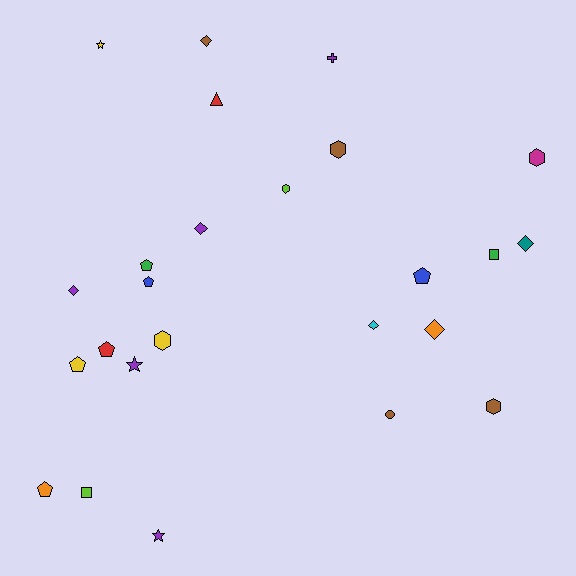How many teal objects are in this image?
There is 1 teal object.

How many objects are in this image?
There are 25 objects.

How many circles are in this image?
There is 1 circle.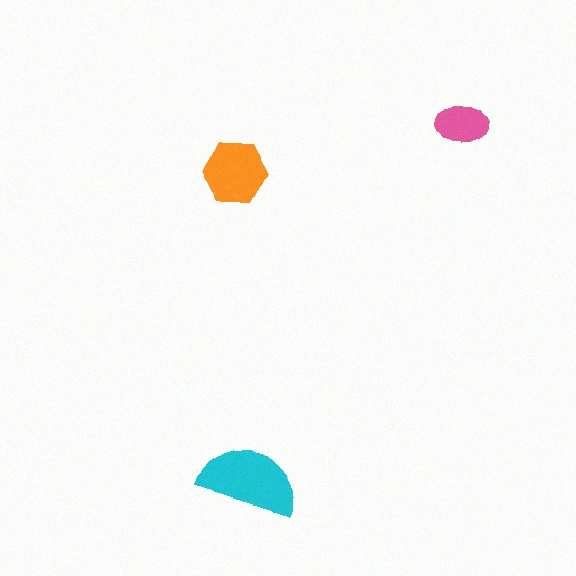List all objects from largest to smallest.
The cyan semicircle, the orange hexagon, the pink ellipse.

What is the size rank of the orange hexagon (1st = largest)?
2nd.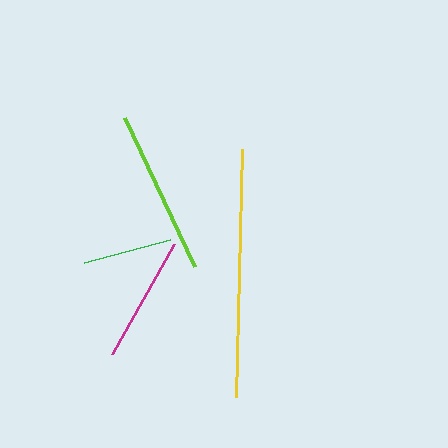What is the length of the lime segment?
The lime segment is approximately 165 pixels long.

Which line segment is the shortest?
The green line is the shortest at approximately 90 pixels.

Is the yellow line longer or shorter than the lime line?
The yellow line is longer than the lime line.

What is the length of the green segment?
The green segment is approximately 90 pixels long.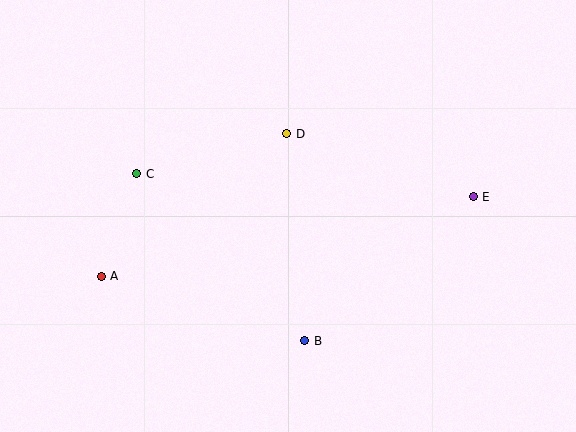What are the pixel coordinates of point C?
Point C is at (137, 174).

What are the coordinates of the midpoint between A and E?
The midpoint between A and E is at (287, 236).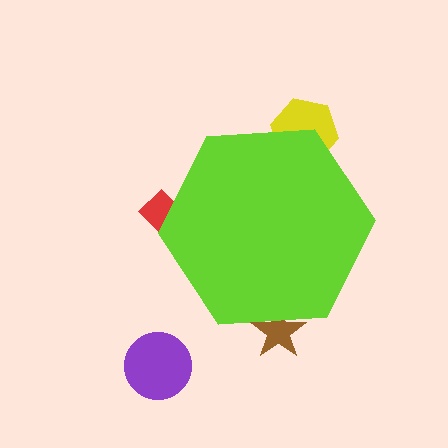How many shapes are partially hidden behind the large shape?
3 shapes are partially hidden.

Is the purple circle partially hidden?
No, the purple circle is fully visible.